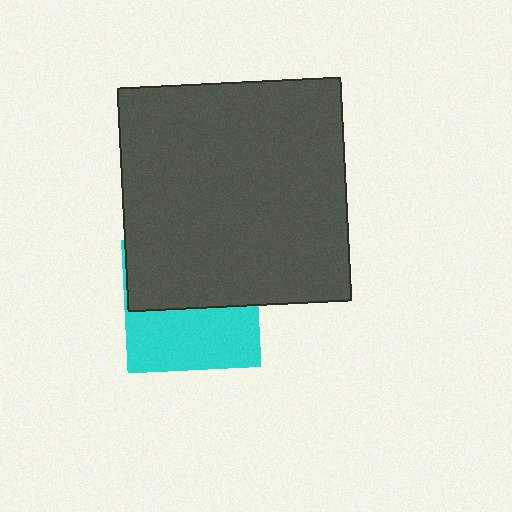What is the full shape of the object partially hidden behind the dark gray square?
The partially hidden object is a cyan square.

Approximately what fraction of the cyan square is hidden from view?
Roughly 52% of the cyan square is hidden behind the dark gray square.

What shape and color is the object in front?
The object in front is a dark gray square.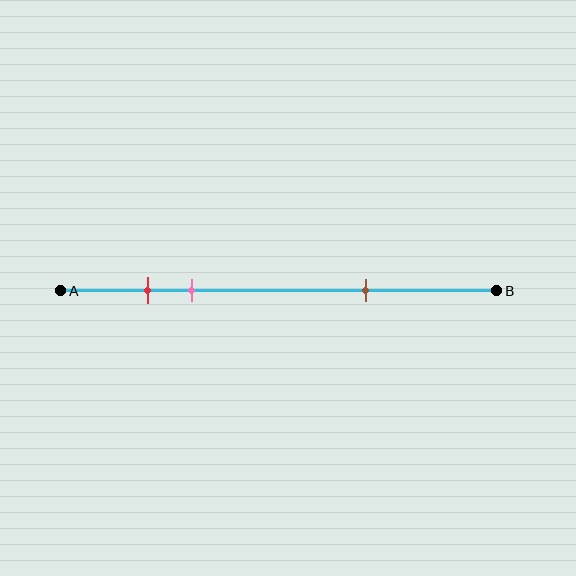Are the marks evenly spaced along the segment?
No, the marks are not evenly spaced.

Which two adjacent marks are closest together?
The red and pink marks are the closest adjacent pair.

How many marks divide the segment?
There are 3 marks dividing the segment.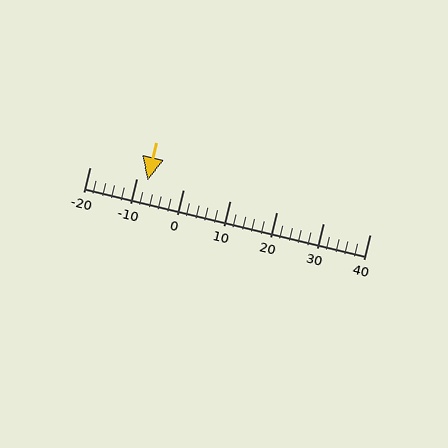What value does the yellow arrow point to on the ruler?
The yellow arrow points to approximately -8.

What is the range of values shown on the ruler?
The ruler shows values from -20 to 40.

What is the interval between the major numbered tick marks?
The major tick marks are spaced 10 units apart.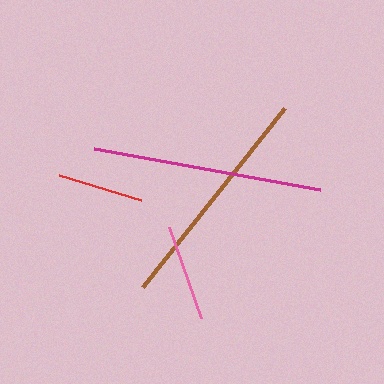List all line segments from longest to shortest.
From longest to shortest: magenta, brown, pink, red.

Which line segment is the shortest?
The red line is the shortest at approximately 86 pixels.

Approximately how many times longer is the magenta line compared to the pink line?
The magenta line is approximately 2.4 times the length of the pink line.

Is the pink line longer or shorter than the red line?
The pink line is longer than the red line.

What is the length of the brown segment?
The brown segment is approximately 229 pixels long.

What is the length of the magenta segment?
The magenta segment is approximately 230 pixels long.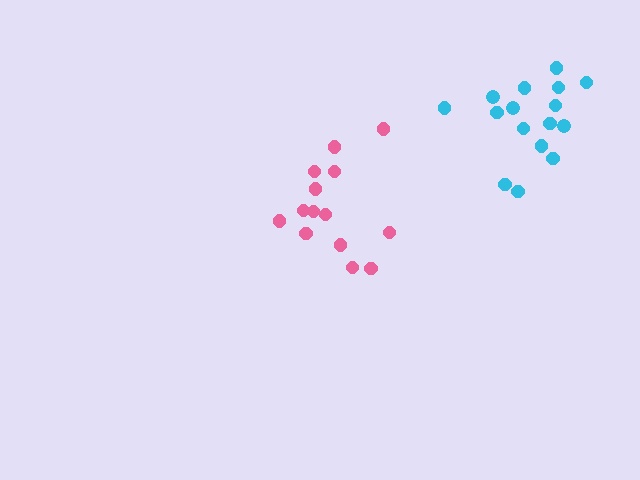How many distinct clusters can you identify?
There are 2 distinct clusters.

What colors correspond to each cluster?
The clusters are colored: cyan, pink.